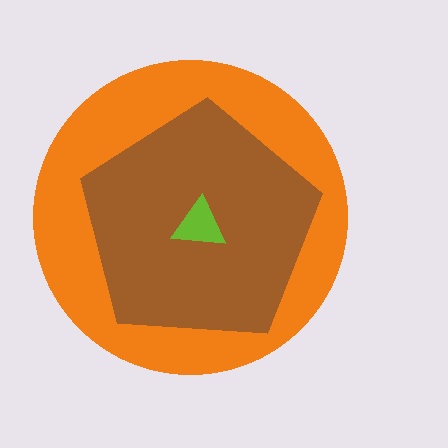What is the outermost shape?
The orange circle.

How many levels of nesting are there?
3.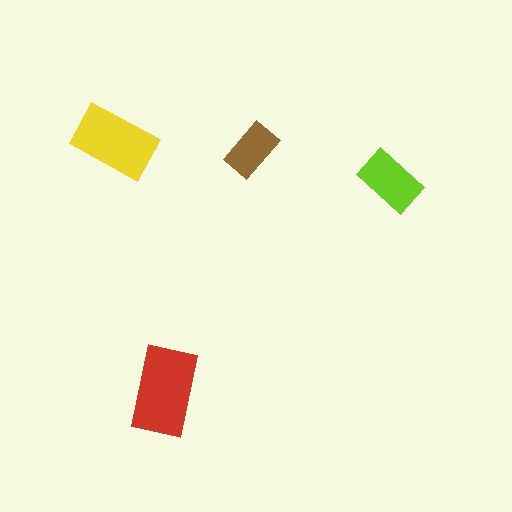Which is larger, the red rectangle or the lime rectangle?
The red one.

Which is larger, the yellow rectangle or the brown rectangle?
The yellow one.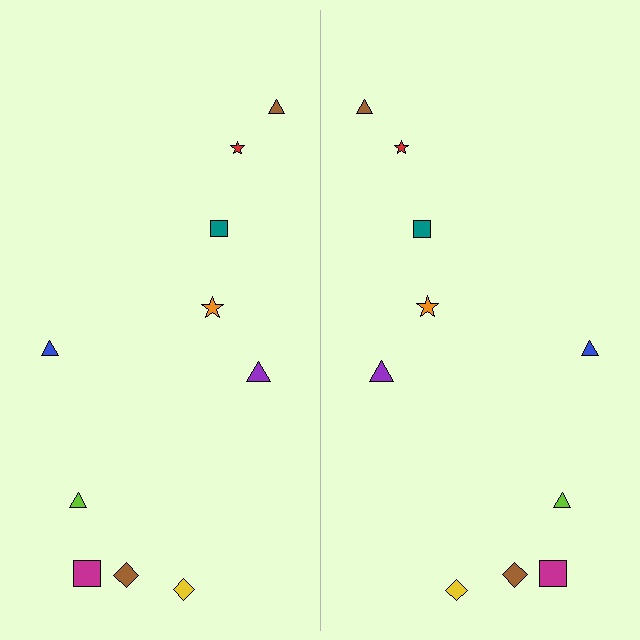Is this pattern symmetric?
Yes, this pattern has bilateral (reflection) symmetry.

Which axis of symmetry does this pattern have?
The pattern has a vertical axis of symmetry running through the center of the image.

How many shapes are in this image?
There are 20 shapes in this image.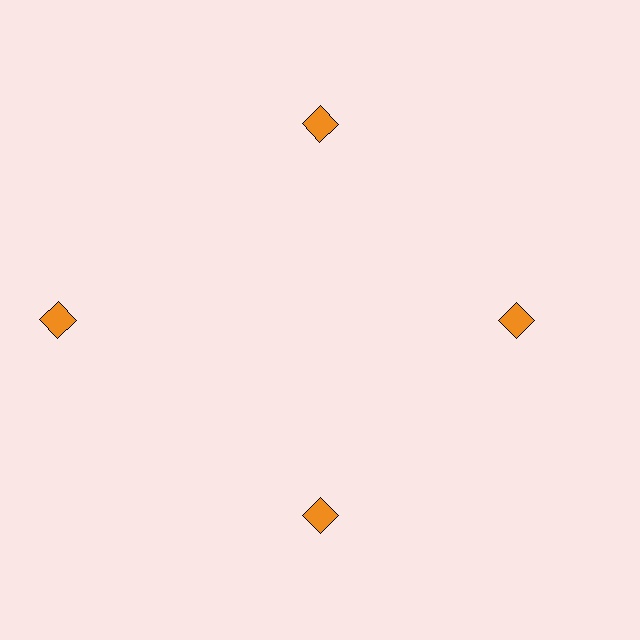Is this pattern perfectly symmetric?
No. The 4 orange diamonds are arranged in a ring, but one element near the 9 o'clock position is pushed outward from the center, breaking the 4-fold rotational symmetry.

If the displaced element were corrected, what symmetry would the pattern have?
It would have 4-fold rotational symmetry — the pattern would map onto itself every 90 degrees.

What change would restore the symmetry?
The symmetry would be restored by moving it inward, back onto the ring so that all 4 diamonds sit at equal angles and equal distance from the center.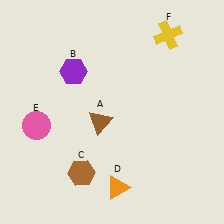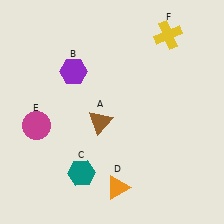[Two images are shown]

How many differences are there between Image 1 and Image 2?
There are 2 differences between the two images.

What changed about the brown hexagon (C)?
In Image 1, C is brown. In Image 2, it changed to teal.